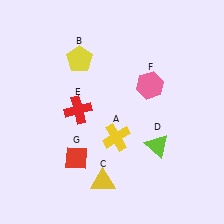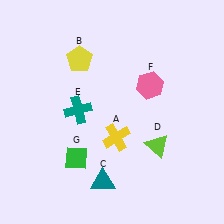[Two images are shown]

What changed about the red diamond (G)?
In Image 1, G is red. In Image 2, it changed to green.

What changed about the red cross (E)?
In Image 1, E is red. In Image 2, it changed to teal.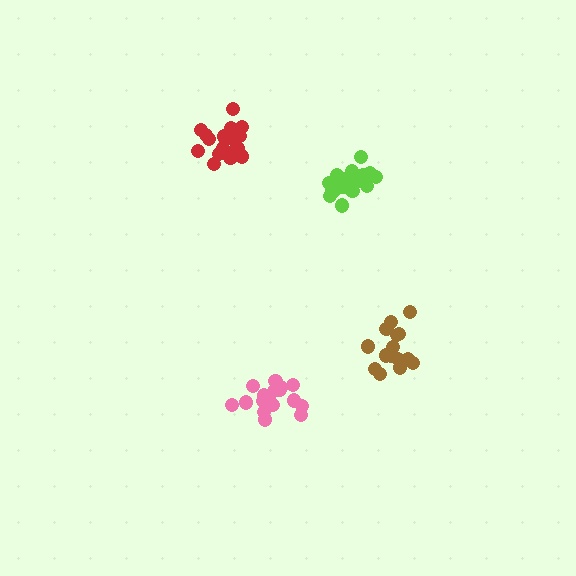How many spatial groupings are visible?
There are 4 spatial groupings.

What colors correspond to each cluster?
The clusters are colored: brown, lime, pink, red.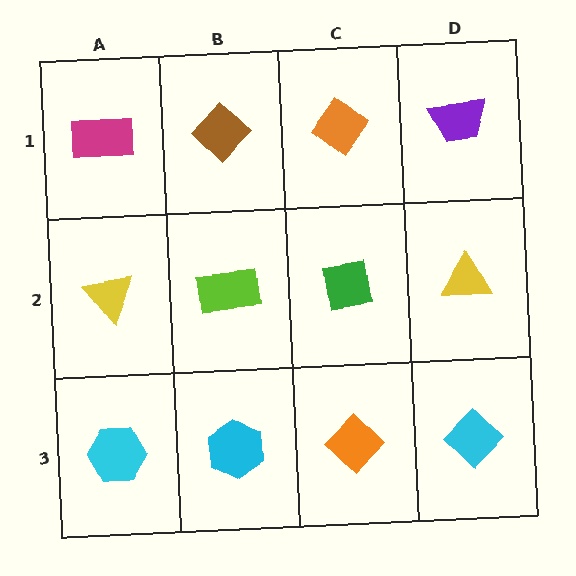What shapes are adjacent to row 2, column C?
An orange diamond (row 1, column C), an orange diamond (row 3, column C), a lime rectangle (row 2, column B), a yellow triangle (row 2, column D).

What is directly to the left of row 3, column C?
A cyan hexagon.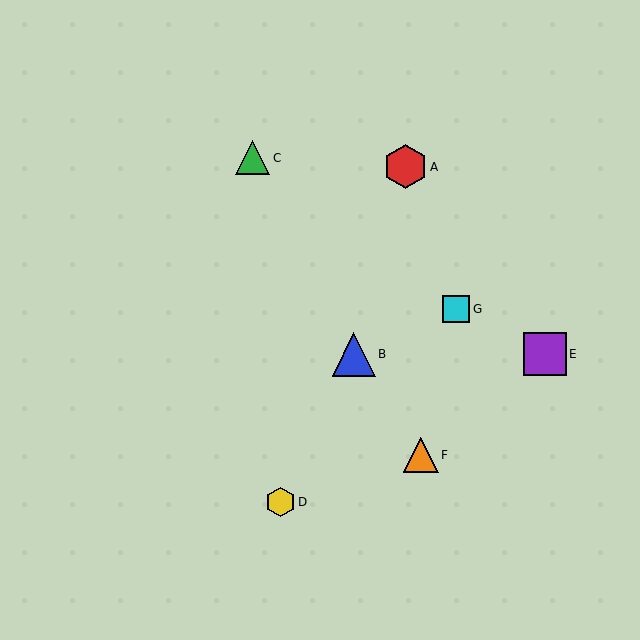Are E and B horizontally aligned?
Yes, both are at y≈354.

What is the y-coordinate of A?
Object A is at y≈167.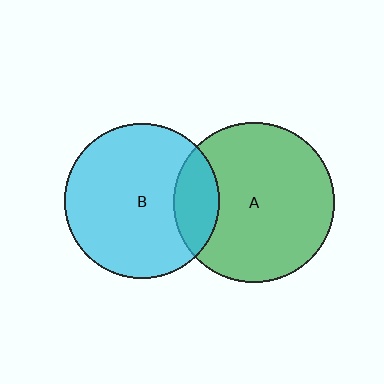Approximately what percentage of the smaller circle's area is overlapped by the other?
Approximately 20%.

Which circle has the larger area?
Circle A (green).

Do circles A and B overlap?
Yes.